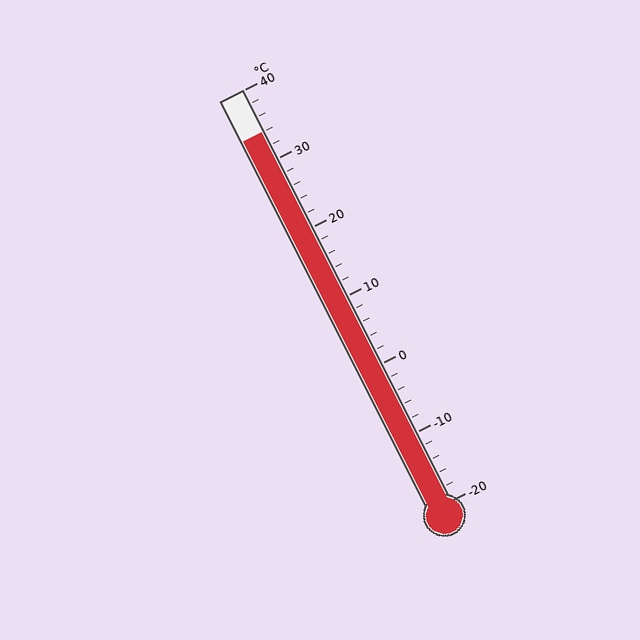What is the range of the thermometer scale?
The thermometer scale ranges from -20°C to 40°C.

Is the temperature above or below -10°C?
The temperature is above -10°C.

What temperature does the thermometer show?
The thermometer shows approximately 34°C.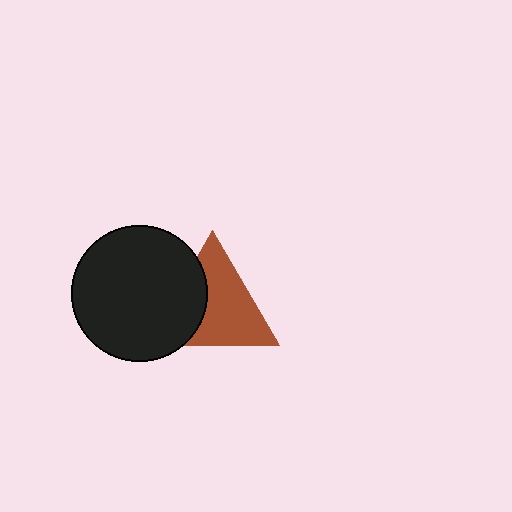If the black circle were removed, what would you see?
You would see the complete brown triangle.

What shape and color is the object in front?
The object in front is a black circle.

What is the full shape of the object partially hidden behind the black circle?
The partially hidden object is a brown triangle.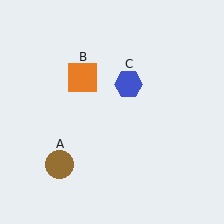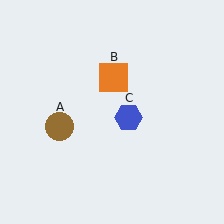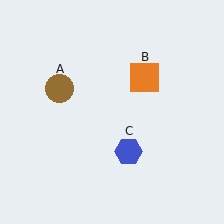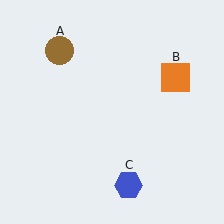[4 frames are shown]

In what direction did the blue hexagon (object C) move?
The blue hexagon (object C) moved down.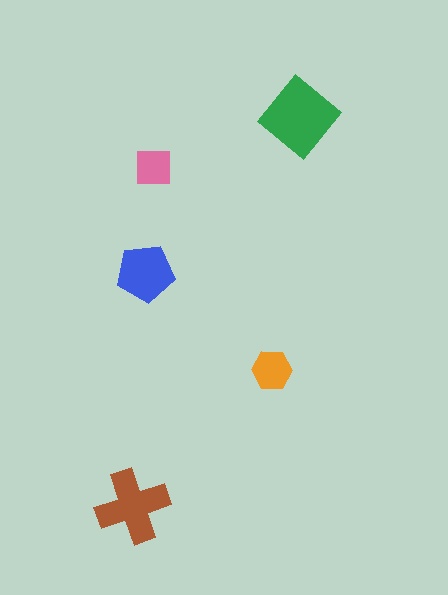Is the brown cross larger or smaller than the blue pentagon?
Larger.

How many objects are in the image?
There are 5 objects in the image.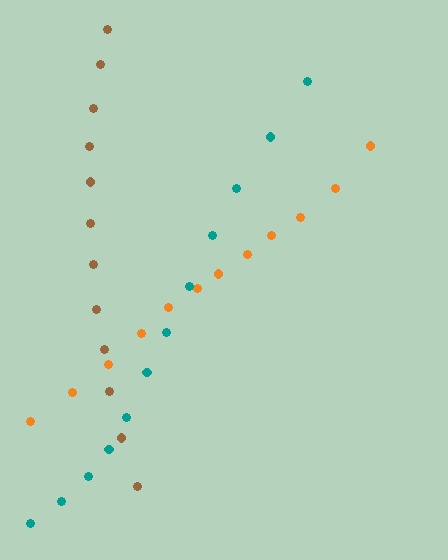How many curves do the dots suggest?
There are 3 distinct paths.